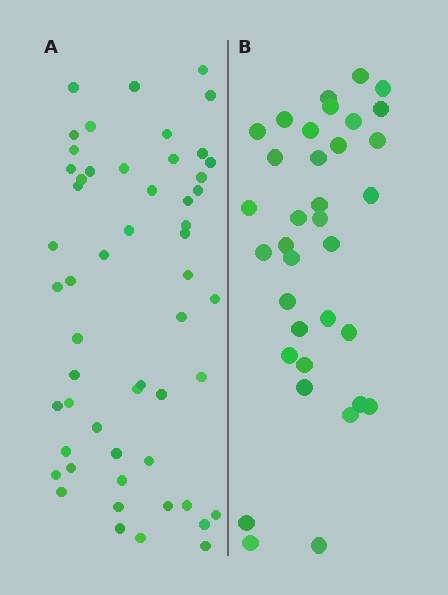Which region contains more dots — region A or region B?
Region A (the left region) has more dots.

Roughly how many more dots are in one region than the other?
Region A has approximately 20 more dots than region B.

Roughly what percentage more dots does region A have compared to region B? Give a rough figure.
About 55% more.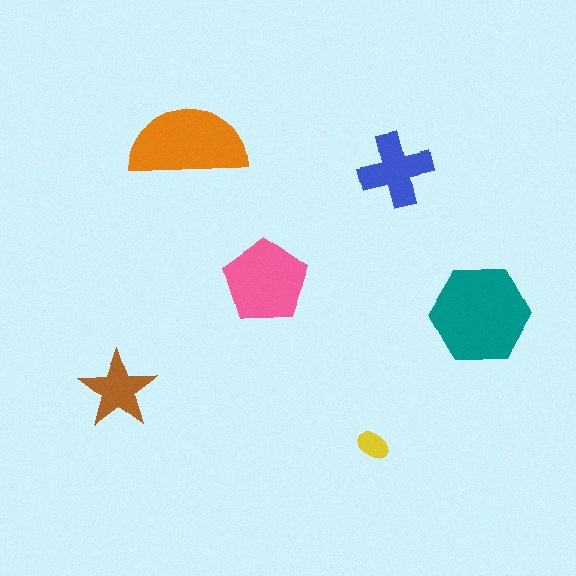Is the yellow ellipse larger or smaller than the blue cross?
Smaller.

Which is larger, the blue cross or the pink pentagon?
The pink pentagon.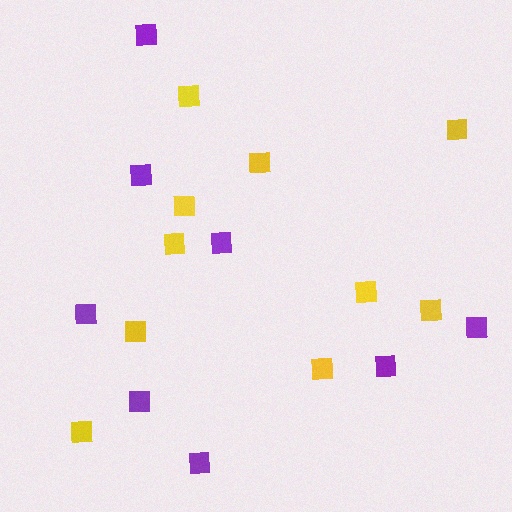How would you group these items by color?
There are 2 groups: one group of purple squares (8) and one group of yellow squares (10).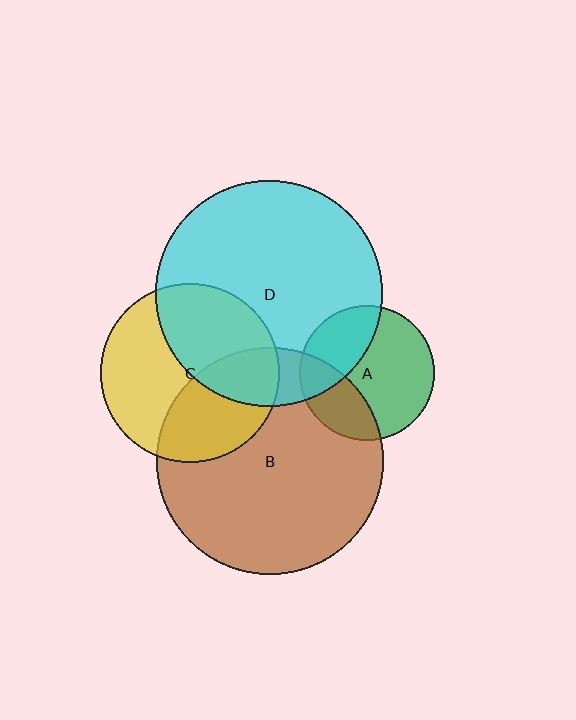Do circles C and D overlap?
Yes.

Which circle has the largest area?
Circle B (brown).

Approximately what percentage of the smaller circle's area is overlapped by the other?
Approximately 40%.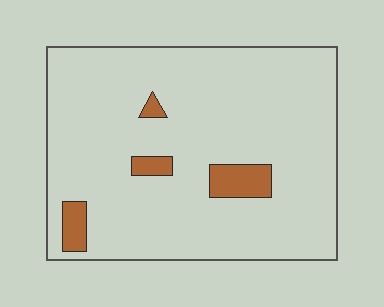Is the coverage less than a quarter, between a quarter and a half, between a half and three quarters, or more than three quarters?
Less than a quarter.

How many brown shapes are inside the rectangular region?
4.